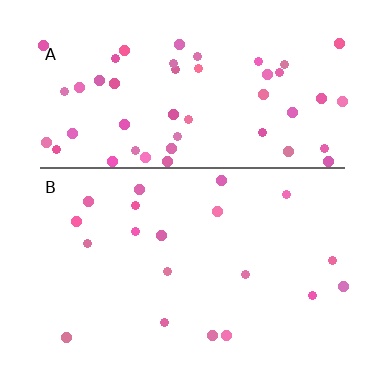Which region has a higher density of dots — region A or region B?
A (the top).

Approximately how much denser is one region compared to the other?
Approximately 2.7× — region A over region B.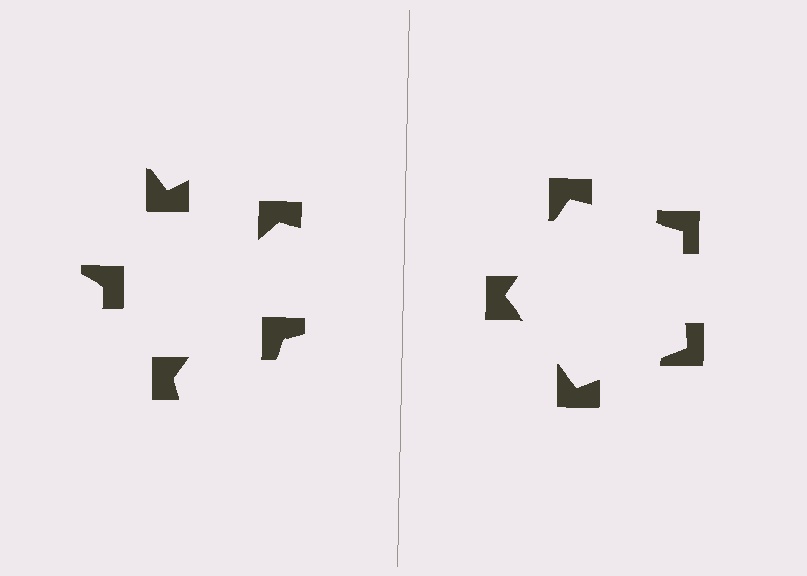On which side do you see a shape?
An illusory pentagon appears on the right side. On the left side the wedge cuts are rotated, so no coherent shape forms.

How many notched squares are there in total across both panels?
10 — 5 on each side.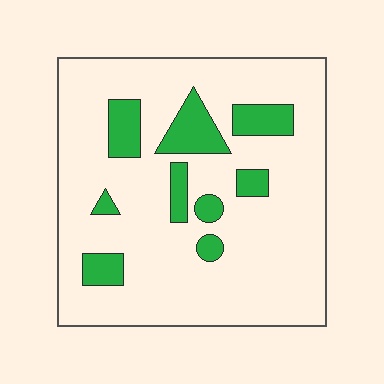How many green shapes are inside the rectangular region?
9.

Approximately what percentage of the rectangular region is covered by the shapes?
Approximately 15%.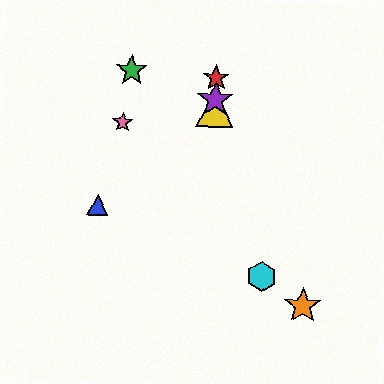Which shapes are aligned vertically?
The red star, the yellow triangle, the purple star are aligned vertically.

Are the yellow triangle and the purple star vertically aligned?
Yes, both are at x≈215.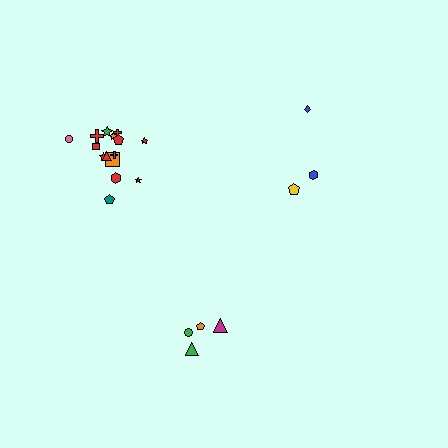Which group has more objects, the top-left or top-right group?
The top-left group.